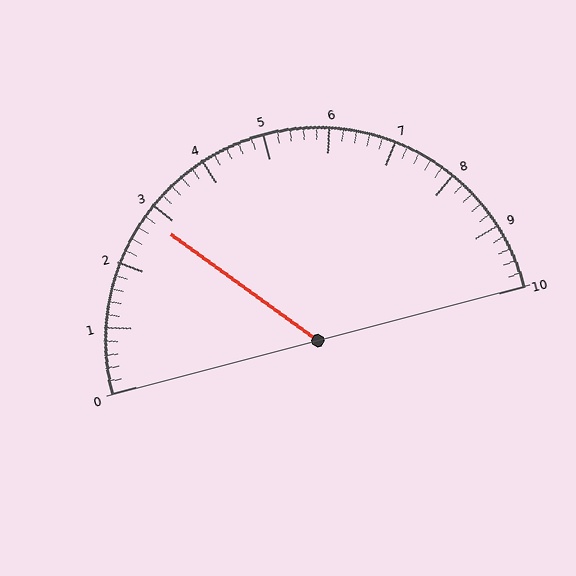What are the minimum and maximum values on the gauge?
The gauge ranges from 0 to 10.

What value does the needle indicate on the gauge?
The needle indicates approximately 2.8.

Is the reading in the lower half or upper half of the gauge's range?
The reading is in the lower half of the range (0 to 10).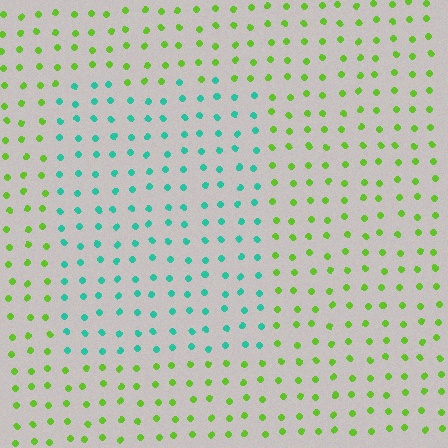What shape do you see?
I see a rectangle.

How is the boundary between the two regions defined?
The boundary is defined purely by a slight shift in hue (about 68 degrees). Spacing, size, and orientation are identical on both sides.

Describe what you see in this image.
The image is filled with small lime elements in a uniform arrangement. A rectangle-shaped region is visible where the elements are tinted to a slightly different hue, forming a subtle color boundary.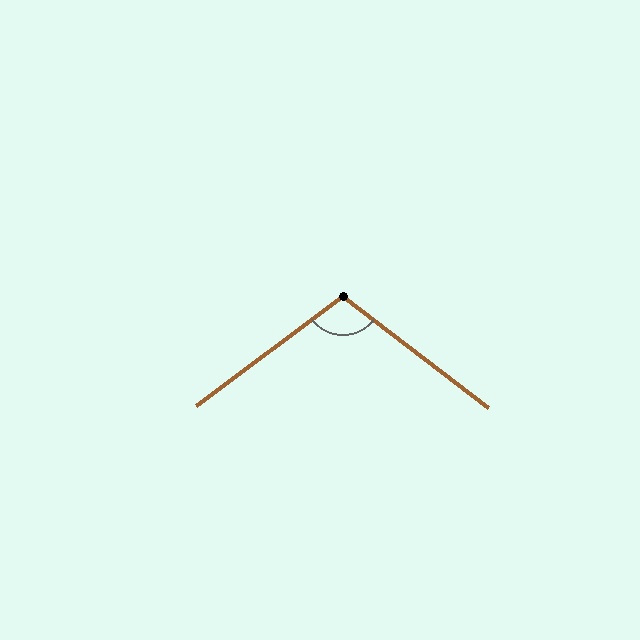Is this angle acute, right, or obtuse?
It is obtuse.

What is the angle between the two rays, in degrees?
Approximately 106 degrees.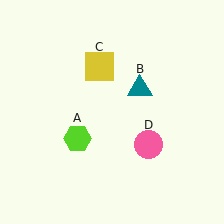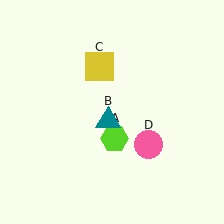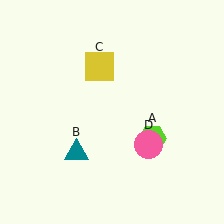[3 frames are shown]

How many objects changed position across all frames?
2 objects changed position: lime hexagon (object A), teal triangle (object B).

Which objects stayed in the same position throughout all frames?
Yellow square (object C) and pink circle (object D) remained stationary.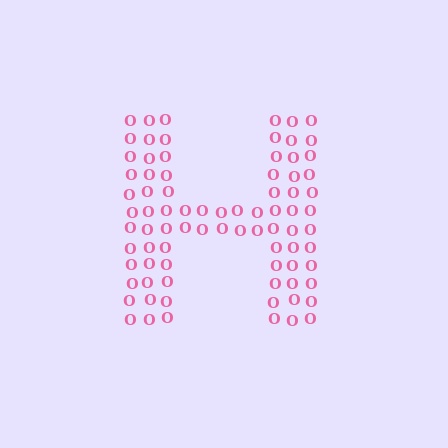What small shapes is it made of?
It is made of small letter O's.